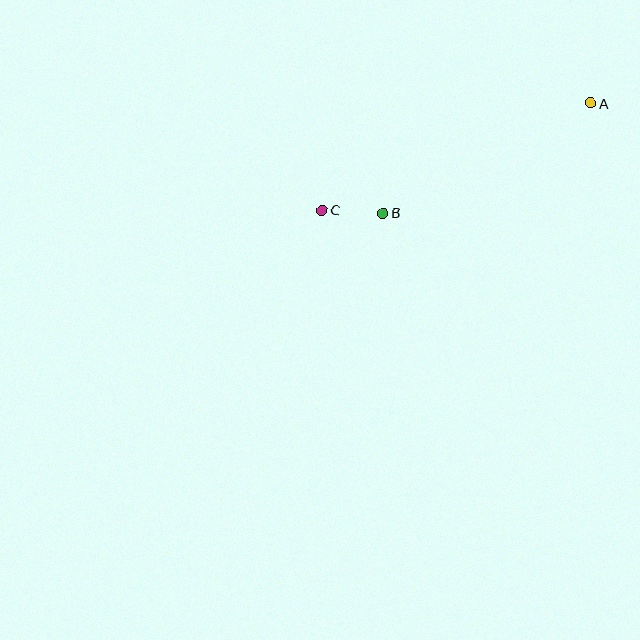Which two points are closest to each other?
Points B and C are closest to each other.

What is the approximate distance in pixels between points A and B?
The distance between A and B is approximately 235 pixels.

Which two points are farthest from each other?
Points A and C are farthest from each other.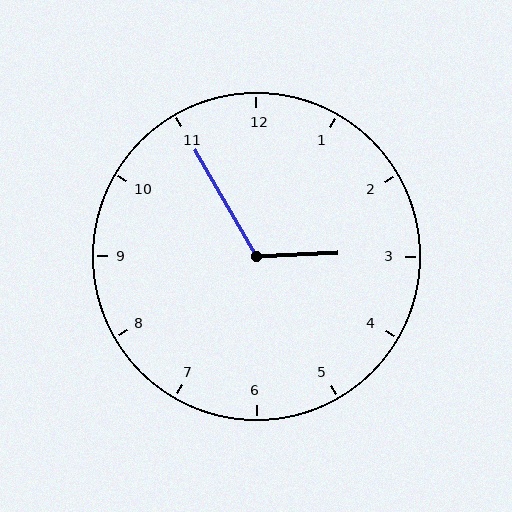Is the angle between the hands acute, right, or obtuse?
It is obtuse.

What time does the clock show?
2:55.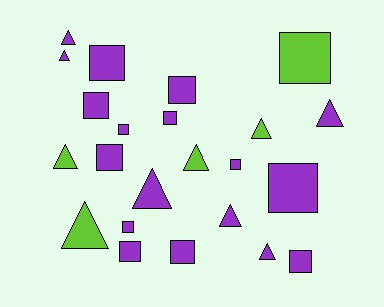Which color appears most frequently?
Purple, with 18 objects.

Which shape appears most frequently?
Square, with 13 objects.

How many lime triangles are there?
There are 4 lime triangles.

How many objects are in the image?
There are 23 objects.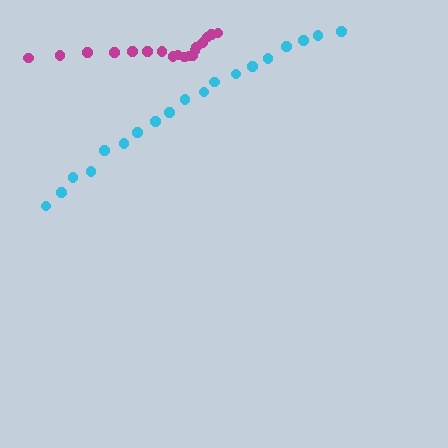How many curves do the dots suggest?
There are 2 distinct paths.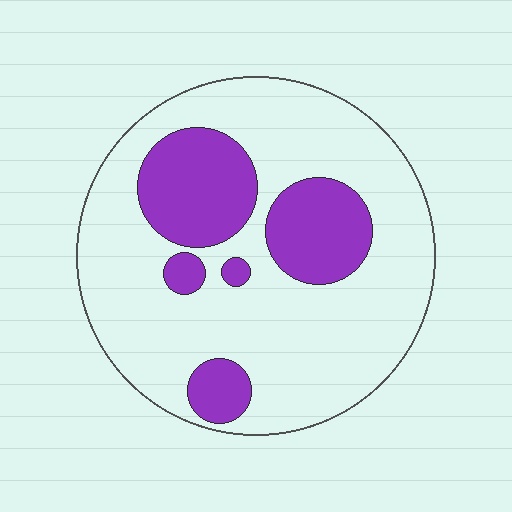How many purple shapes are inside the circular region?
5.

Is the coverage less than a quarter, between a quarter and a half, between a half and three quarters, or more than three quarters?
Between a quarter and a half.